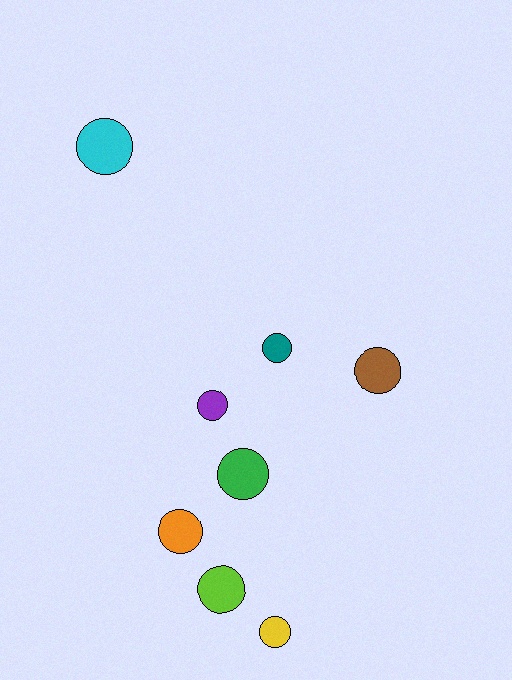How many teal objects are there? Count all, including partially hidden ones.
There is 1 teal object.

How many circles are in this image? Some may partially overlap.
There are 8 circles.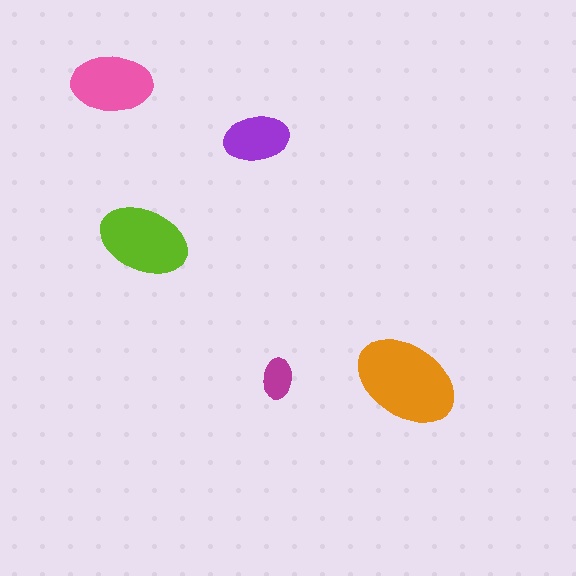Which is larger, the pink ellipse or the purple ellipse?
The pink one.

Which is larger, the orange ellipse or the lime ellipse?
The orange one.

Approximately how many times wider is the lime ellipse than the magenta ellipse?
About 2 times wider.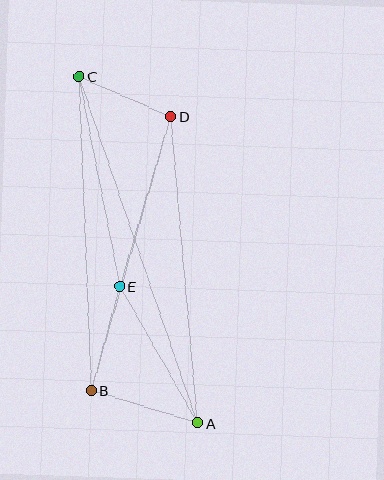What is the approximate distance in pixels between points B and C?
The distance between B and C is approximately 314 pixels.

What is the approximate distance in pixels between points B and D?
The distance between B and D is approximately 286 pixels.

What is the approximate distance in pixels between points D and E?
The distance between D and E is approximately 178 pixels.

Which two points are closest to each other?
Points C and D are closest to each other.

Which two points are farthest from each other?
Points A and C are farthest from each other.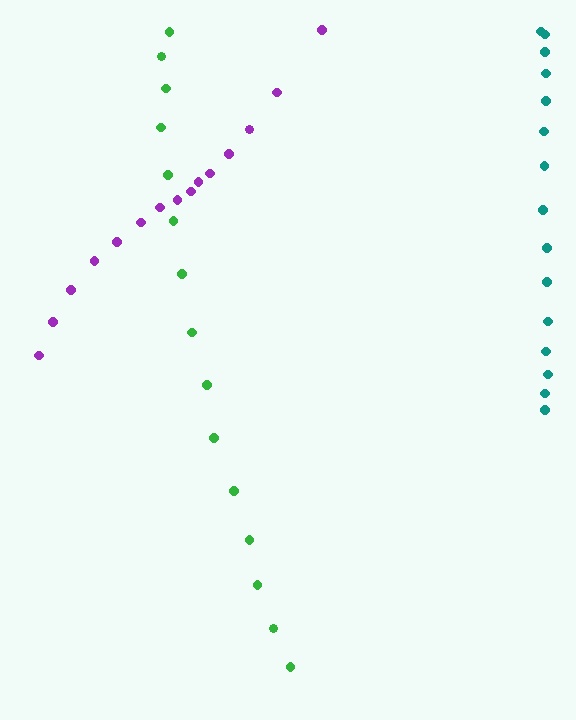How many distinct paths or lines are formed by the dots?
There are 3 distinct paths.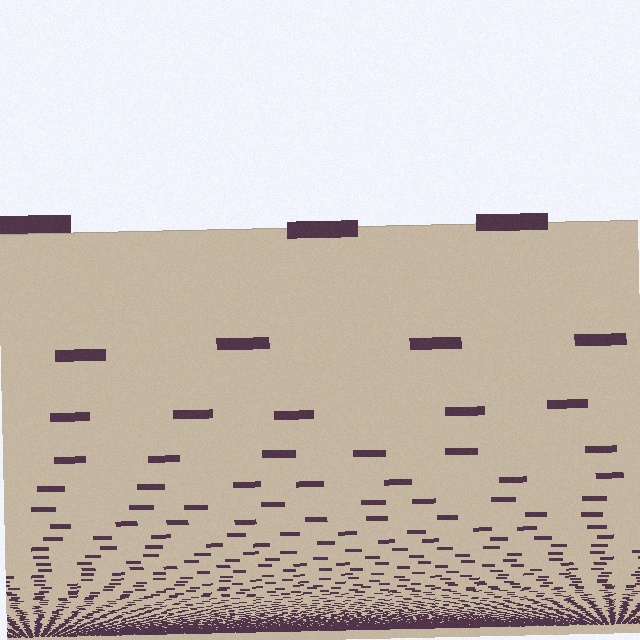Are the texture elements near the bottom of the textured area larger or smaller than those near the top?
Smaller. The gradient is inverted — elements near the bottom are smaller and denser.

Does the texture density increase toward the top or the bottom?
Density increases toward the bottom.